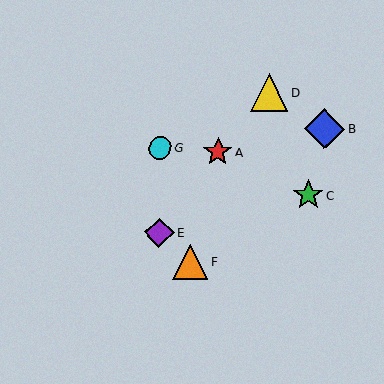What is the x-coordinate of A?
Object A is at x≈218.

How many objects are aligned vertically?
2 objects (E, G) are aligned vertically.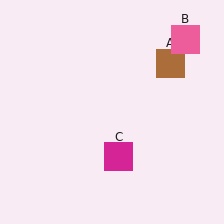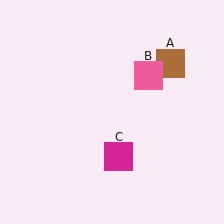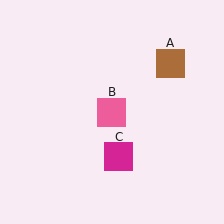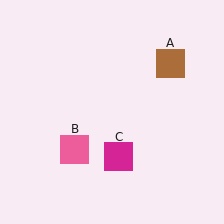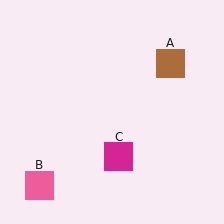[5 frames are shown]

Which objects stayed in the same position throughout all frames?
Brown square (object A) and magenta square (object C) remained stationary.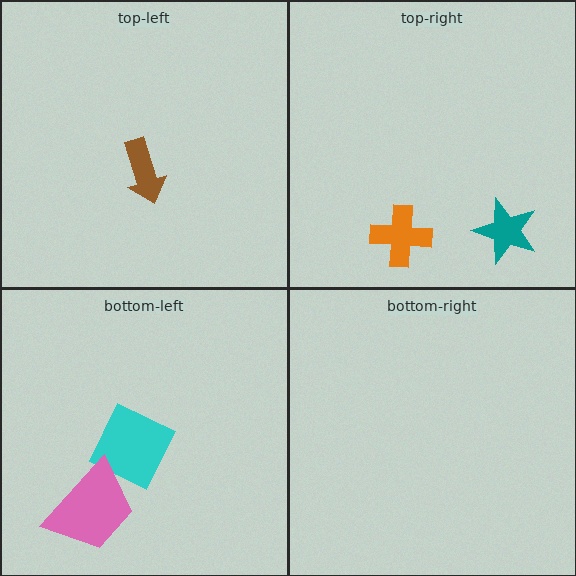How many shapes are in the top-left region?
1.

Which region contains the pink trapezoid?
The bottom-left region.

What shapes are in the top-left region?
The brown arrow.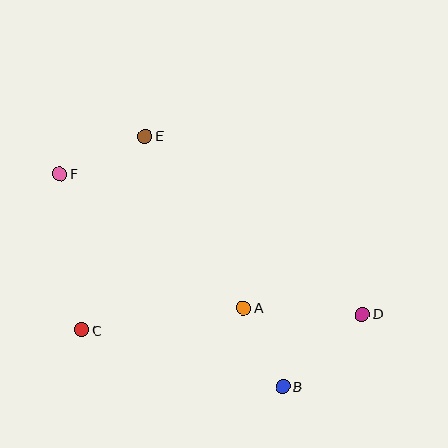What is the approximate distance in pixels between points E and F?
The distance between E and F is approximately 93 pixels.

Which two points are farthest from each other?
Points D and F are farthest from each other.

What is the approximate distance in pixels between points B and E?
The distance between B and E is approximately 285 pixels.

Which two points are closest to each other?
Points A and B are closest to each other.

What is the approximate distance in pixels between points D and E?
The distance between D and E is approximately 281 pixels.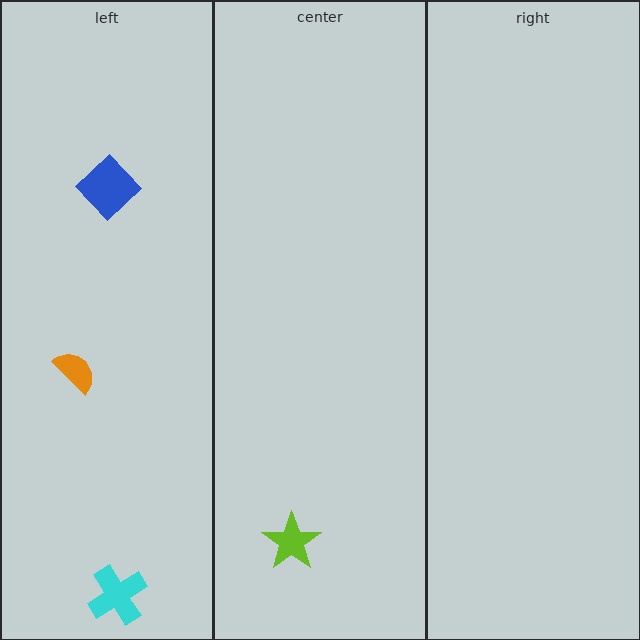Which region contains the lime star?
The center region.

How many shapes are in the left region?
3.